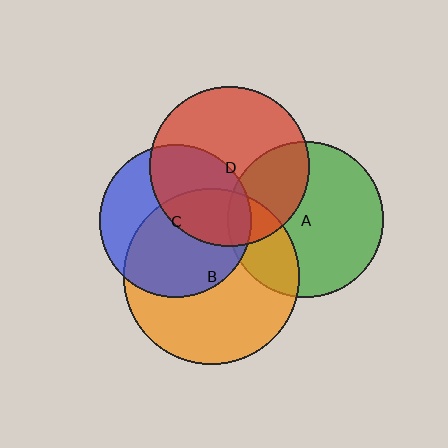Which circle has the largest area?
Circle B (orange).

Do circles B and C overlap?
Yes.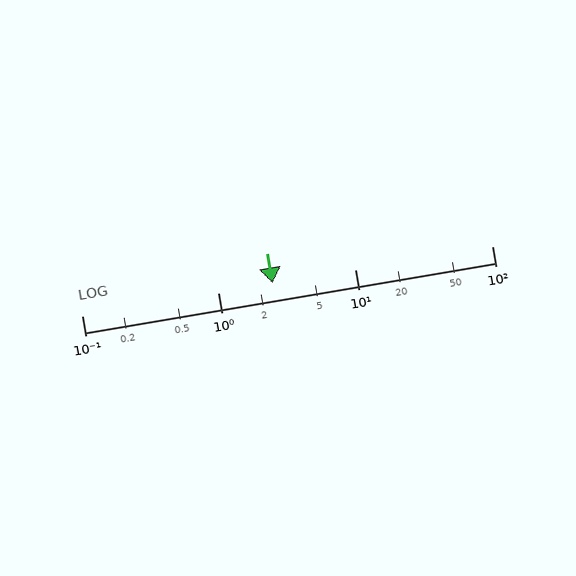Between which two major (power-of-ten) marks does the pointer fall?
The pointer is between 1 and 10.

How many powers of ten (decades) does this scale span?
The scale spans 3 decades, from 0.1 to 100.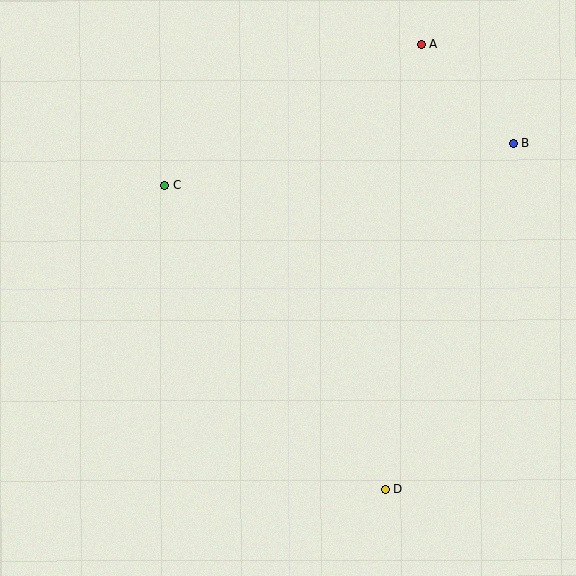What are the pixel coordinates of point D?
Point D is at (385, 489).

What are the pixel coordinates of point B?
Point B is at (513, 143).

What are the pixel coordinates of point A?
Point A is at (422, 44).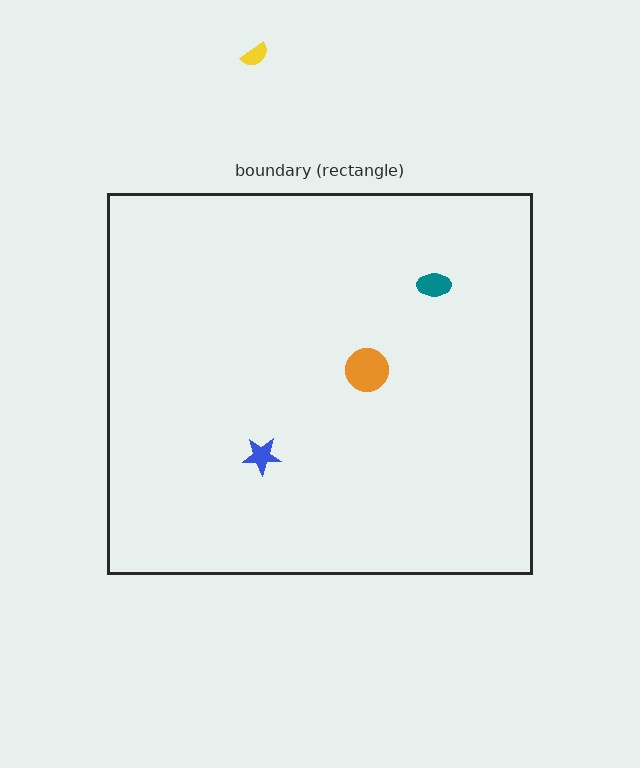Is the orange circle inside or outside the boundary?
Inside.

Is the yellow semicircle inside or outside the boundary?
Outside.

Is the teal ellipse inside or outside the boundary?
Inside.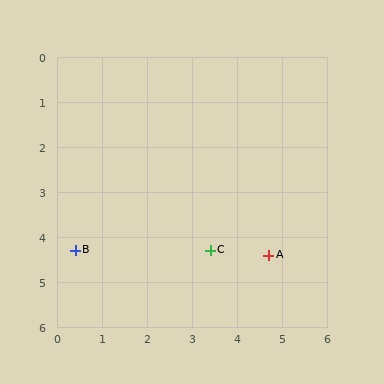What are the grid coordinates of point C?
Point C is at approximately (3.4, 4.3).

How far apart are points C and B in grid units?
Points C and B are about 3.0 grid units apart.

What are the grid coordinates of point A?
Point A is at approximately (4.7, 4.4).